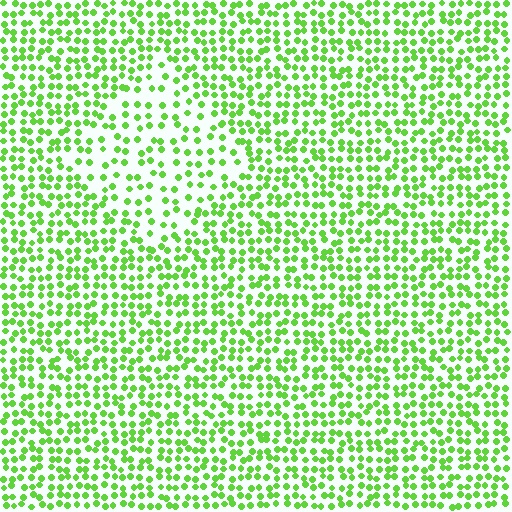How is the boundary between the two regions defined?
The boundary is defined by a change in element density (approximately 1.8x ratio). All elements are the same color, size, and shape.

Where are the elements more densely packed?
The elements are more densely packed outside the diamond boundary.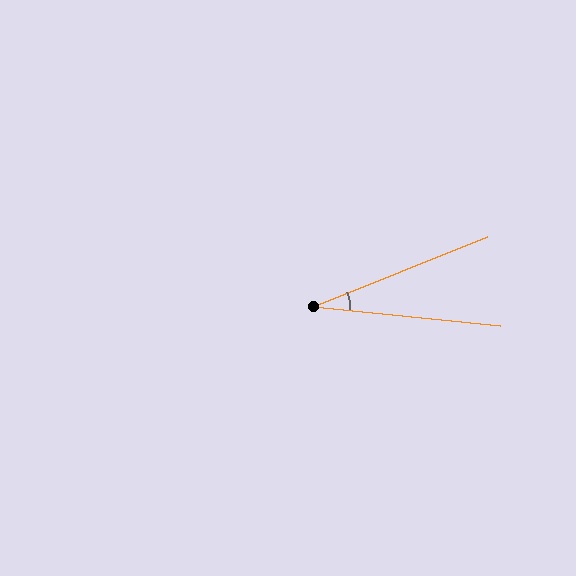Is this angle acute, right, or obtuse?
It is acute.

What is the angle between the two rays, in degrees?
Approximately 28 degrees.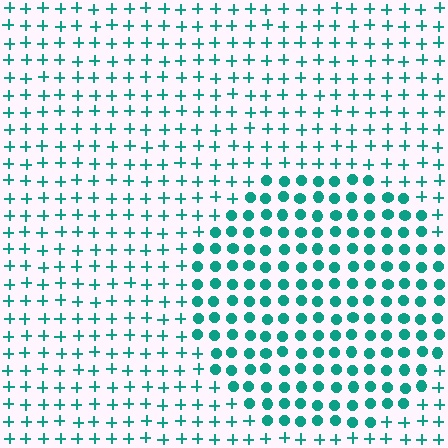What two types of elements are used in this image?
The image uses circles inside the circle region and plus signs outside it.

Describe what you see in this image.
The image is filled with small teal elements arranged in a uniform grid. A circle-shaped region contains circles, while the surrounding area contains plus signs. The boundary is defined purely by the change in element shape.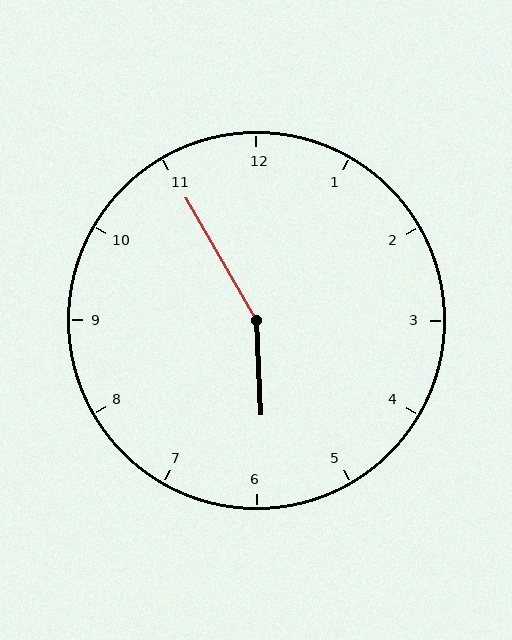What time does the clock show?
5:55.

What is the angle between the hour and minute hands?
Approximately 152 degrees.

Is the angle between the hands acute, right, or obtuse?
It is obtuse.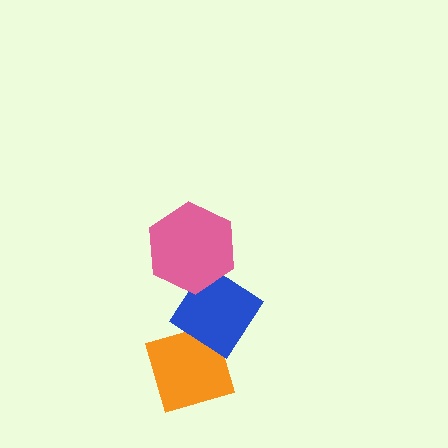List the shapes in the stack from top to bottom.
From top to bottom: the pink hexagon, the blue diamond, the orange diamond.